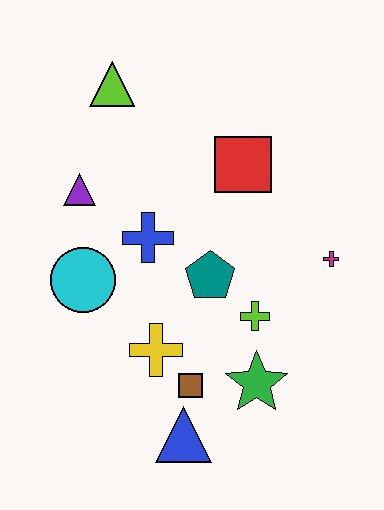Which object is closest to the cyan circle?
The blue cross is closest to the cyan circle.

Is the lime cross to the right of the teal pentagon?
Yes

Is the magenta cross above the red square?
No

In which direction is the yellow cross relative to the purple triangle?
The yellow cross is below the purple triangle.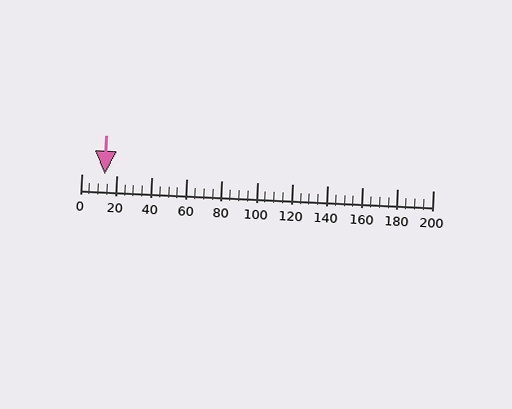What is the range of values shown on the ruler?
The ruler shows values from 0 to 200.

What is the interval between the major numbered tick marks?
The major tick marks are spaced 20 units apart.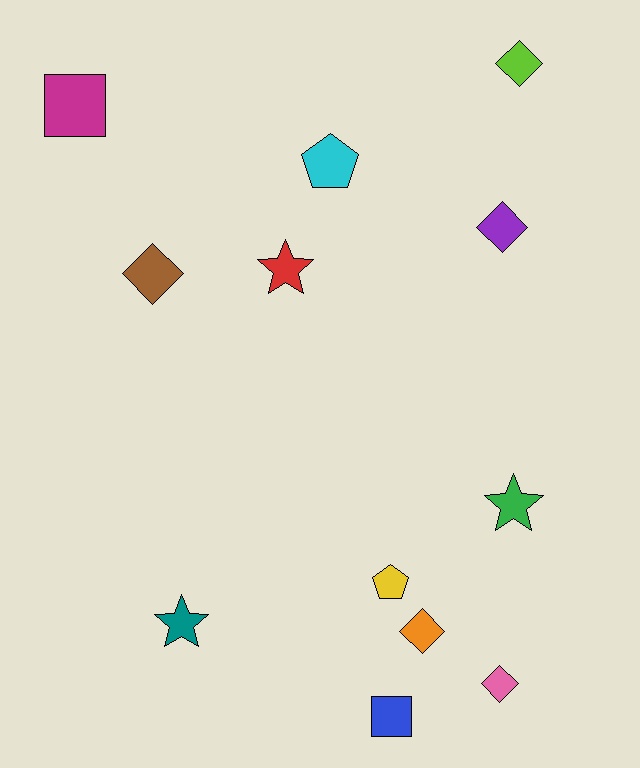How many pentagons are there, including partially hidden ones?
There are 2 pentagons.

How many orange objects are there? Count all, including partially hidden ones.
There is 1 orange object.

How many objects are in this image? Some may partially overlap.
There are 12 objects.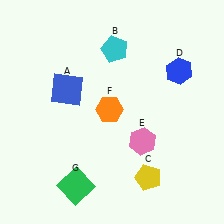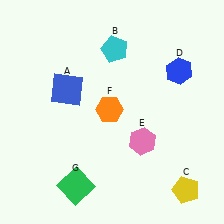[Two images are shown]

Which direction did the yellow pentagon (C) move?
The yellow pentagon (C) moved right.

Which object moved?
The yellow pentagon (C) moved right.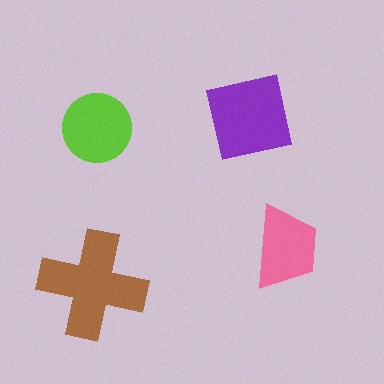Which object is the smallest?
The pink trapezoid.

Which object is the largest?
The brown cross.